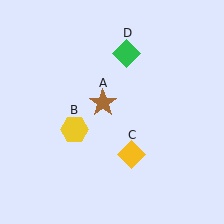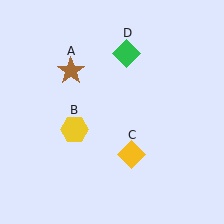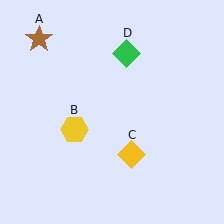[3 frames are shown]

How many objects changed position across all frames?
1 object changed position: brown star (object A).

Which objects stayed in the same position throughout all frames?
Yellow hexagon (object B) and yellow diamond (object C) and green diamond (object D) remained stationary.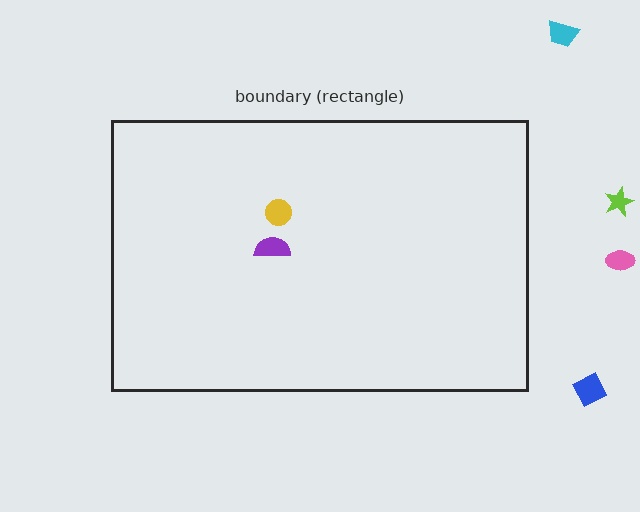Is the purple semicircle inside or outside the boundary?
Inside.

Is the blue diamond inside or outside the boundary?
Outside.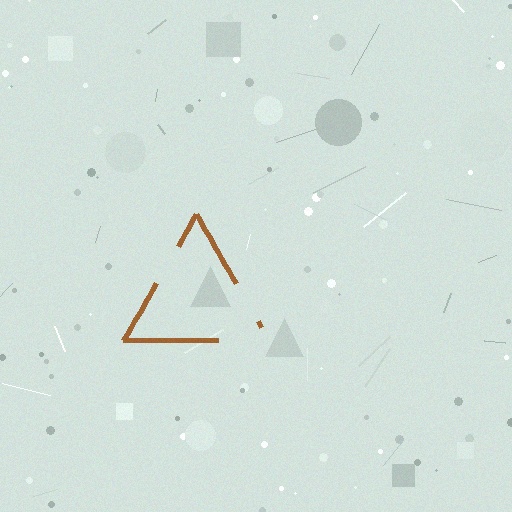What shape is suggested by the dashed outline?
The dashed outline suggests a triangle.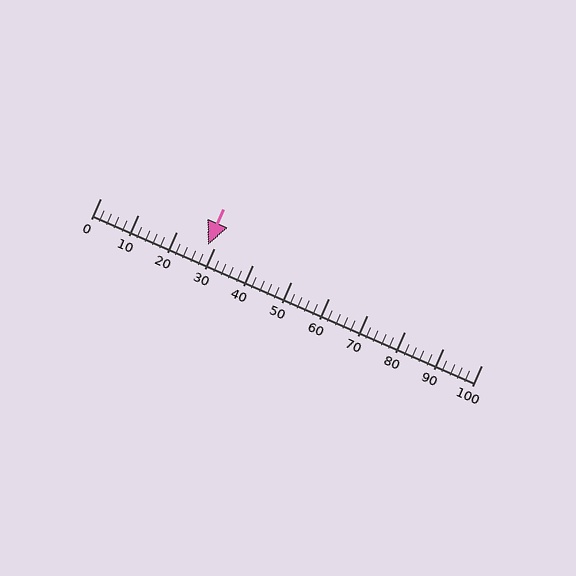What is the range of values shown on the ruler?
The ruler shows values from 0 to 100.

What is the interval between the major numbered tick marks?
The major tick marks are spaced 10 units apart.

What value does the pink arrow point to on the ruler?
The pink arrow points to approximately 28.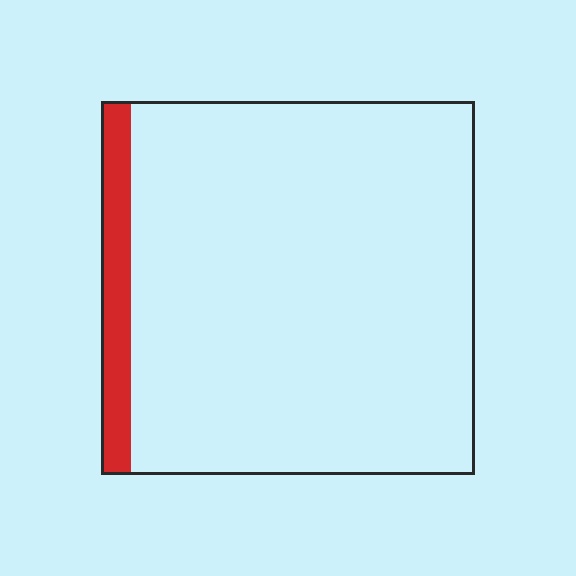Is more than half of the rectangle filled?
No.